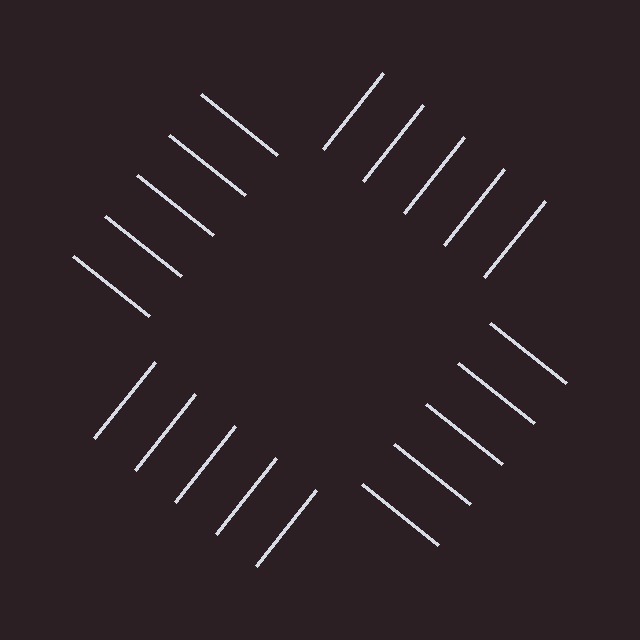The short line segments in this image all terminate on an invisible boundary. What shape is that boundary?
An illusory square — the line segments terminate on its edges but no continuous stroke is drawn.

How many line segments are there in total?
20 — 5 along each of the 4 edges.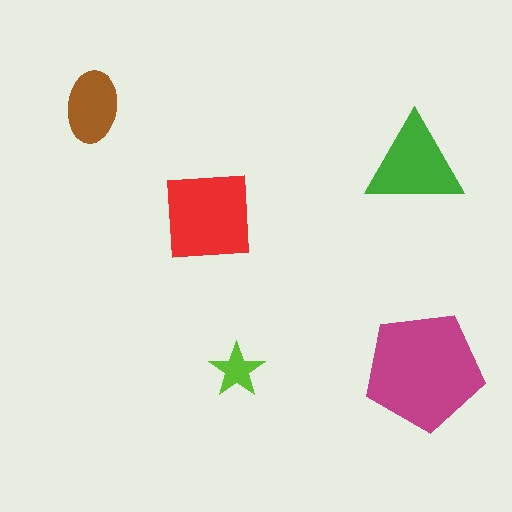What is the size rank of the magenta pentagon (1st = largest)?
1st.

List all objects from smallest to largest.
The lime star, the brown ellipse, the green triangle, the red square, the magenta pentagon.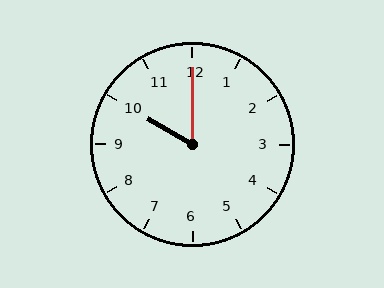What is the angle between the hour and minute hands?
Approximately 60 degrees.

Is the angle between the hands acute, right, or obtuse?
It is acute.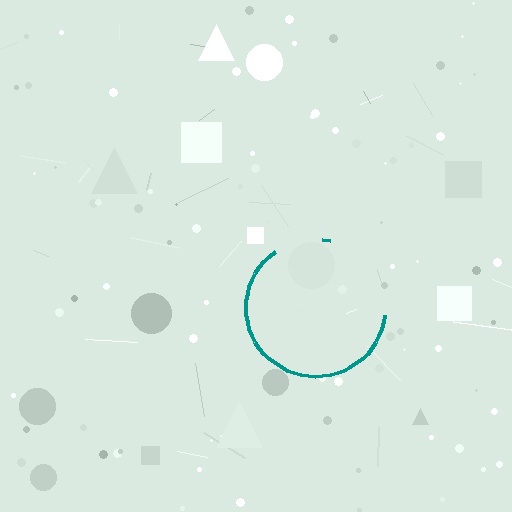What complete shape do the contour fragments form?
The contour fragments form a circle.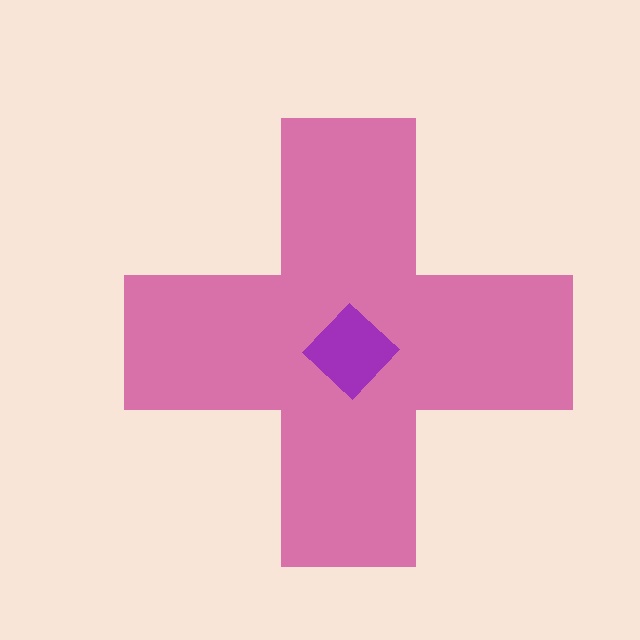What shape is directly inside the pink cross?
The purple diamond.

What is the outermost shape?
The pink cross.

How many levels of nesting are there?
2.